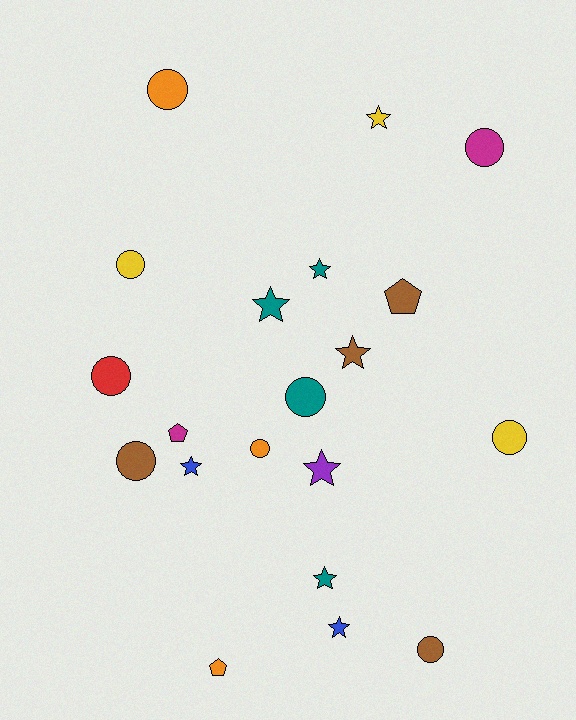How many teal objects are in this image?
There are 4 teal objects.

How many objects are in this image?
There are 20 objects.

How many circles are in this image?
There are 9 circles.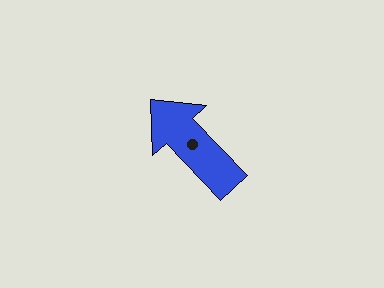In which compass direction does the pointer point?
Northwest.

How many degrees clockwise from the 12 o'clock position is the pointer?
Approximately 317 degrees.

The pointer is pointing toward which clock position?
Roughly 11 o'clock.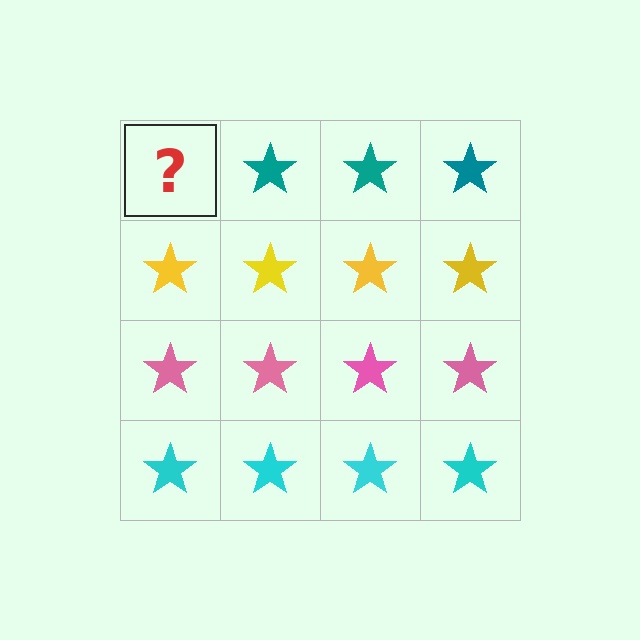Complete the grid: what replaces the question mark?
The question mark should be replaced with a teal star.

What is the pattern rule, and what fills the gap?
The rule is that each row has a consistent color. The gap should be filled with a teal star.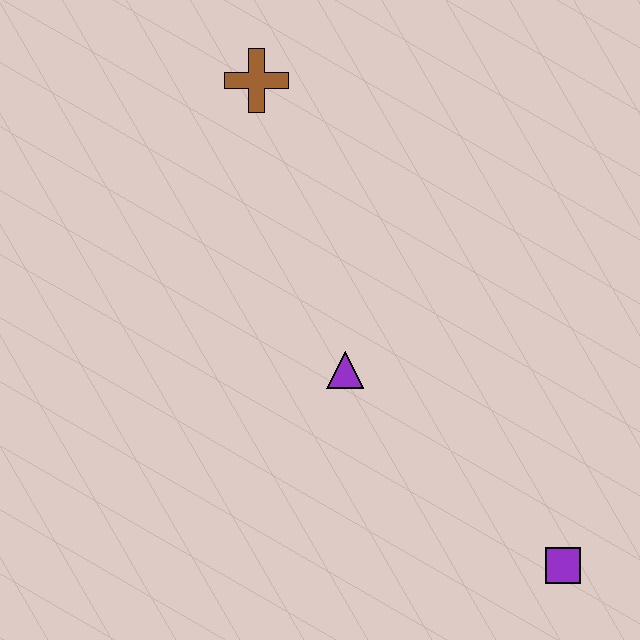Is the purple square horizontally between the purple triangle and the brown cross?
No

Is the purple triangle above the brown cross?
No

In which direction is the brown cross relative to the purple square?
The brown cross is above the purple square.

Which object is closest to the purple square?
The purple triangle is closest to the purple square.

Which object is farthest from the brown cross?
The purple square is farthest from the brown cross.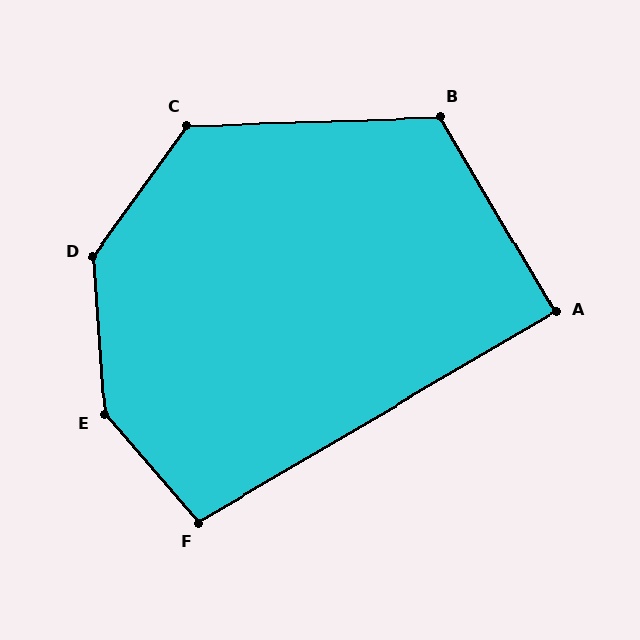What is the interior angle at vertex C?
Approximately 127 degrees (obtuse).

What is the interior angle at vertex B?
Approximately 119 degrees (obtuse).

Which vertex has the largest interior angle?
E, at approximately 143 degrees.